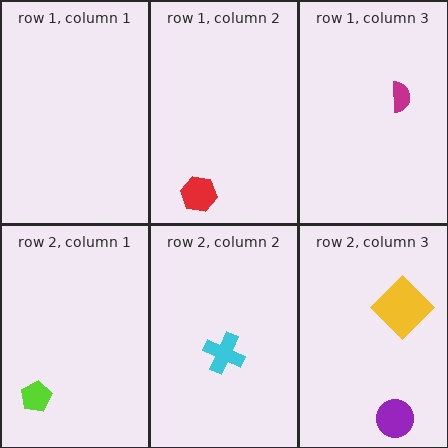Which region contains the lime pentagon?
The row 2, column 1 region.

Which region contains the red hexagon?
The row 1, column 2 region.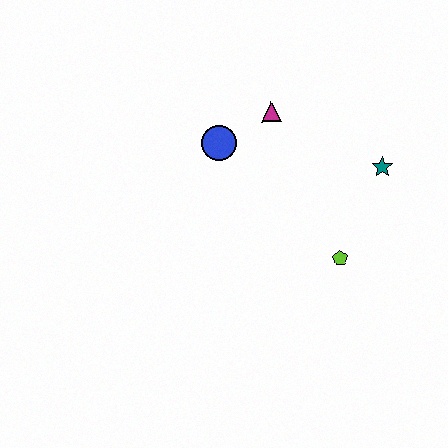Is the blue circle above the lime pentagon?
Yes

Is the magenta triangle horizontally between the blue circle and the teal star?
Yes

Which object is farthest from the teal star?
The blue circle is farthest from the teal star.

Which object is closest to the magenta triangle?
The blue circle is closest to the magenta triangle.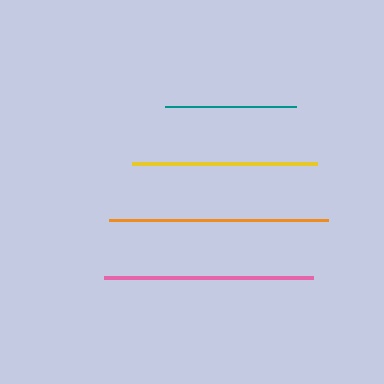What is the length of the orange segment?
The orange segment is approximately 218 pixels long.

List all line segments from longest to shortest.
From longest to shortest: orange, pink, yellow, teal.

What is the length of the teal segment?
The teal segment is approximately 131 pixels long.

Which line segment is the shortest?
The teal line is the shortest at approximately 131 pixels.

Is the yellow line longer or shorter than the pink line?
The pink line is longer than the yellow line.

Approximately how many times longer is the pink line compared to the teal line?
The pink line is approximately 1.6 times the length of the teal line.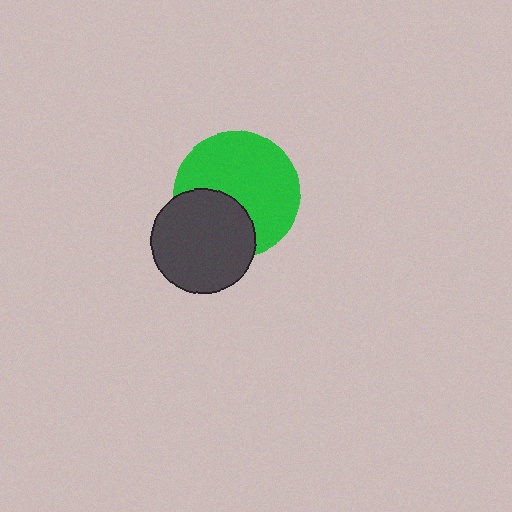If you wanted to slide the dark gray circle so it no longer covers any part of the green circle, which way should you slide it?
Slide it toward the lower-left — that is the most direct way to separate the two shapes.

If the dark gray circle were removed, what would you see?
You would see the complete green circle.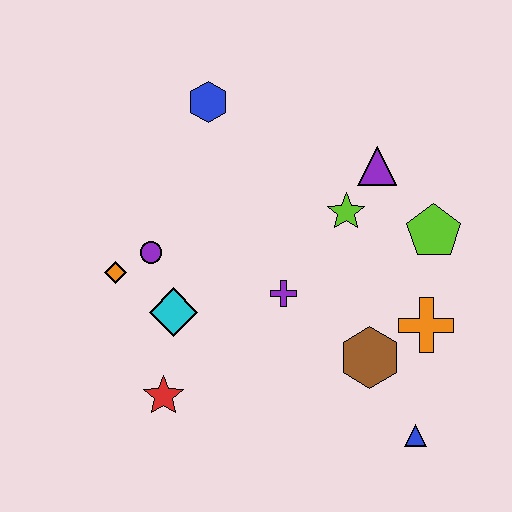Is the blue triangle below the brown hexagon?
Yes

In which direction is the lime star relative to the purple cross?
The lime star is above the purple cross.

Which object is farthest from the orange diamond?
The blue triangle is farthest from the orange diamond.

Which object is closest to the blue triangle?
The brown hexagon is closest to the blue triangle.